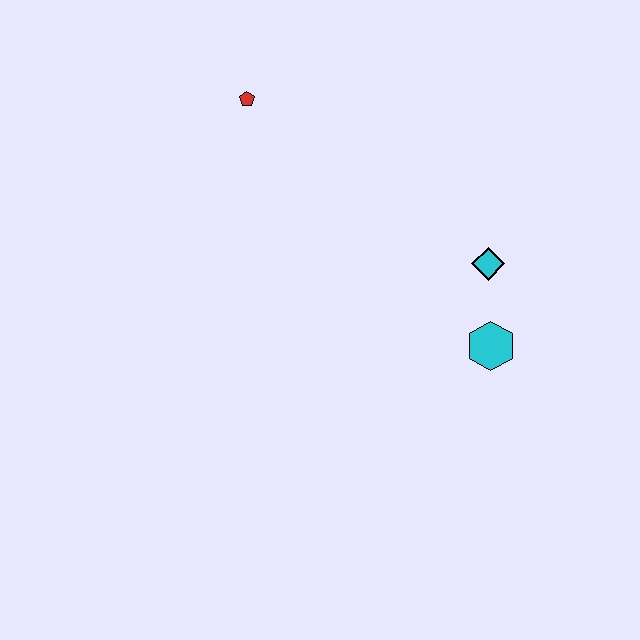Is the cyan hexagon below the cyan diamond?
Yes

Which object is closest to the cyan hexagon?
The cyan diamond is closest to the cyan hexagon.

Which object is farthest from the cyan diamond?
The red pentagon is farthest from the cyan diamond.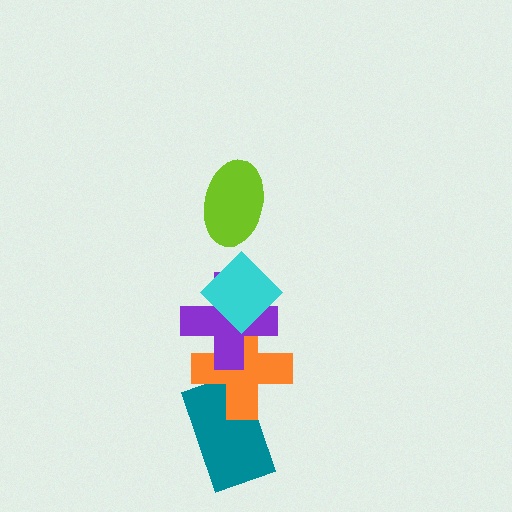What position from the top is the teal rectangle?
The teal rectangle is 5th from the top.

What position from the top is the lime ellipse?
The lime ellipse is 1st from the top.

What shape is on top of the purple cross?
The cyan diamond is on top of the purple cross.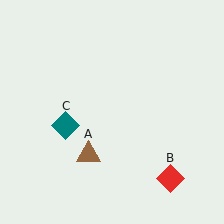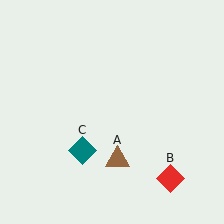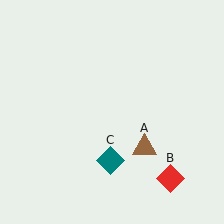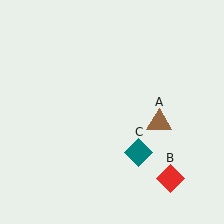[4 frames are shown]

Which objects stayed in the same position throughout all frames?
Red diamond (object B) remained stationary.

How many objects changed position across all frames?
2 objects changed position: brown triangle (object A), teal diamond (object C).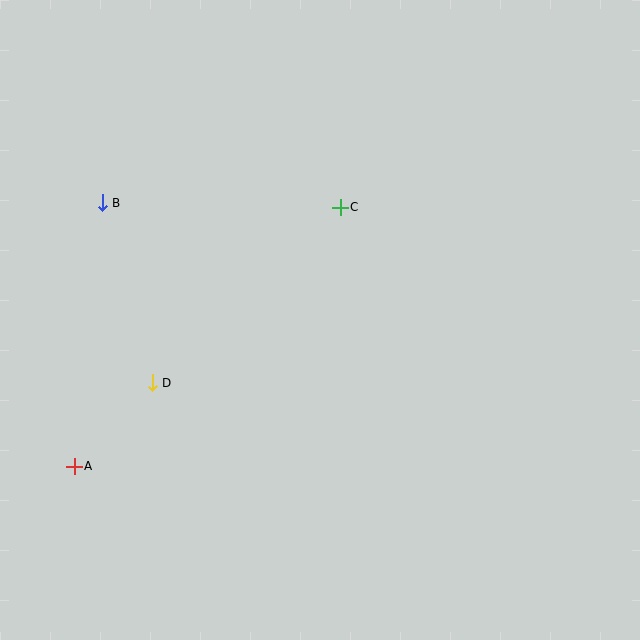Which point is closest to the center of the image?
Point C at (340, 207) is closest to the center.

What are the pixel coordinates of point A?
Point A is at (74, 466).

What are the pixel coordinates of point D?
Point D is at (152, 383).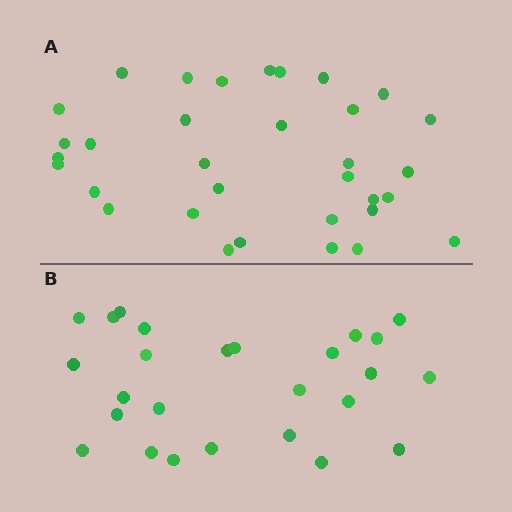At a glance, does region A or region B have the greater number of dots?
Region A (the top region) has more dots.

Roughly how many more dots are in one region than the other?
Region A has roughly 8 or so more dots than region B.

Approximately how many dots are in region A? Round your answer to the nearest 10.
About 30 dots. (The exact count is 33, which rounds to 30.)